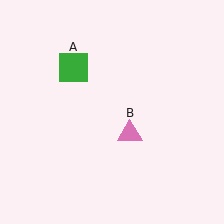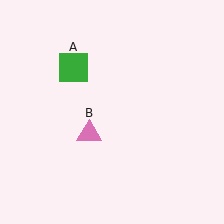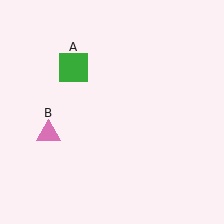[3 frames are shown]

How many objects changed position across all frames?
1 object changed position: pink triangle (object B).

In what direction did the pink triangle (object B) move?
The pink triangle (object B) moved left.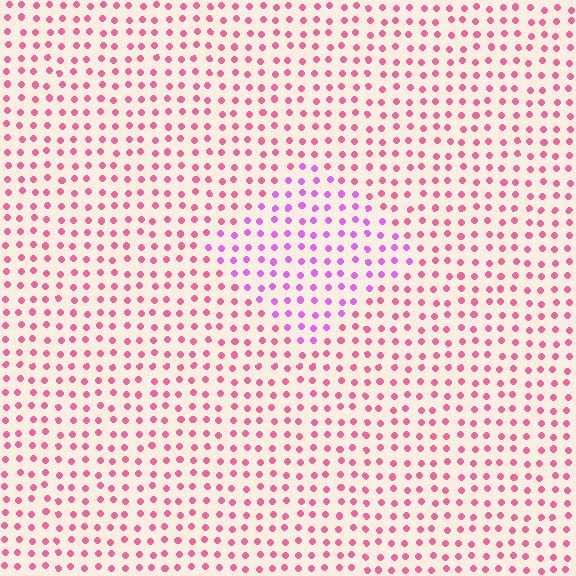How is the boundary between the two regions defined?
The boundary is defined purely by a slight shift in hue (about 41 degrees). Spacing, size, and orientation are identical on both sides.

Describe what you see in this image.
The image is filled with small pink elements in a uniform arrangement. A diamond-shaped region is visible where the elements are tinted to a slightly different hue, forming a subtle color boundary.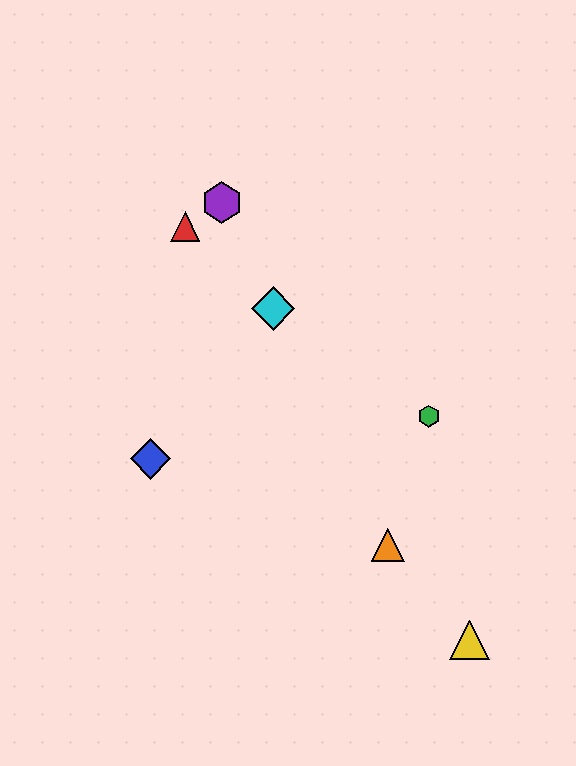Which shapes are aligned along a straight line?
The purple hexagon, the orange triangle, the cyan diamond are aligned along a straight line.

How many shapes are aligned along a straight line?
3 shapes (the purple hexagon, the orange triangle, the cyan diamond) are aligned along a straight line.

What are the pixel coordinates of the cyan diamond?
The cyan diamond is at (273, 309).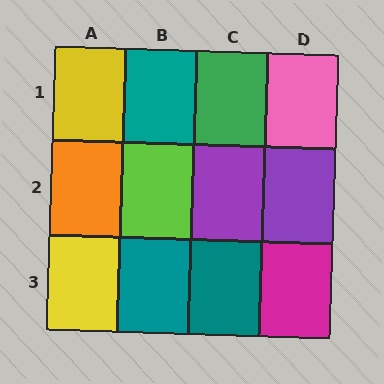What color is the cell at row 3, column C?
Teal.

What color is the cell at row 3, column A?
Yellow.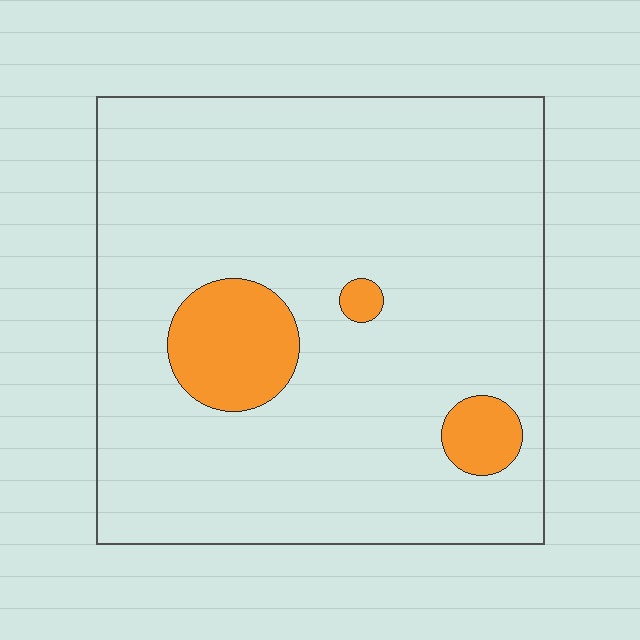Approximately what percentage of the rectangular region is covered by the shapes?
Approximately 10%.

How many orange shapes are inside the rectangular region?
3.